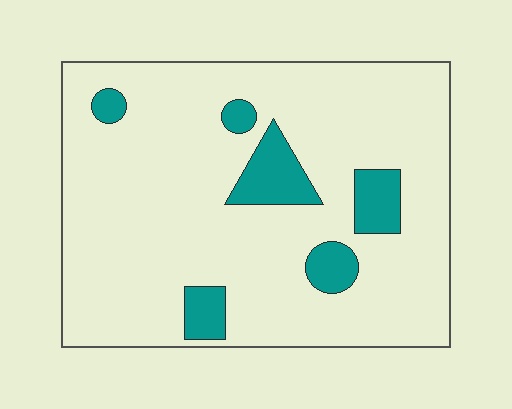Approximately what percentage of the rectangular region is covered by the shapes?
Approximately 10%.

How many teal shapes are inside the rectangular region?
6.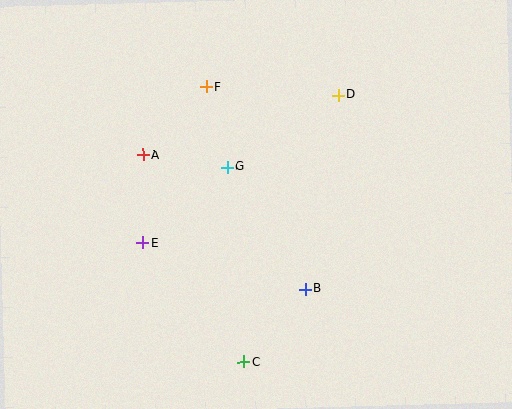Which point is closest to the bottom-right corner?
Point B is closest to the bottom-right corner.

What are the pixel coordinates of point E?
Point E is at (143, 243).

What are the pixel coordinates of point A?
Point A is at (143, 155).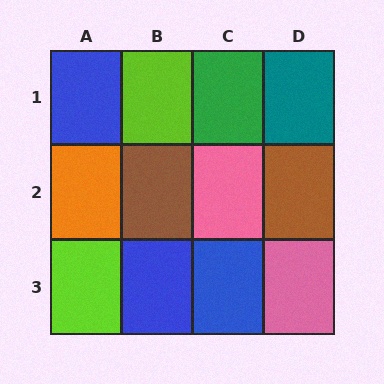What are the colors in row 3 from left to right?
Lime, blue, blue, pink.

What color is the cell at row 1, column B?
Lime.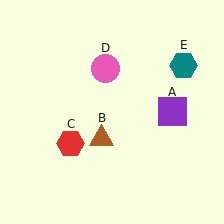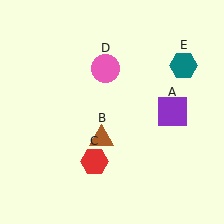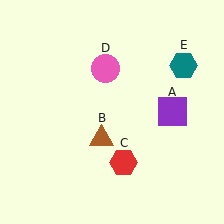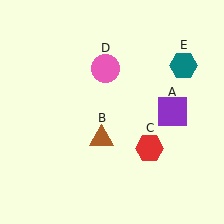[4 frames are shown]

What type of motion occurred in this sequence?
The red hexagon (object C) rotated counterclockwise around the center of the scene.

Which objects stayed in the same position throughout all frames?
Purple square (object A) and brown triangle (object B) and pink circle (object D) and teal hexagon (object E) remained stationary.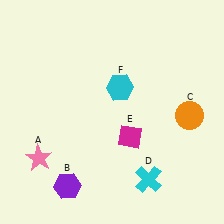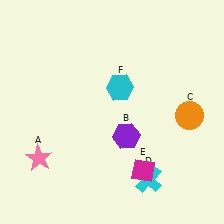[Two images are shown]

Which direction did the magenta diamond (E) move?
The magenta diamond (E) moved down.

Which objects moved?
The objects that moved are: the purple hexagon (B), the magenta diamond (E).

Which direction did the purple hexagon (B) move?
The purple hexagon (B) moved right.